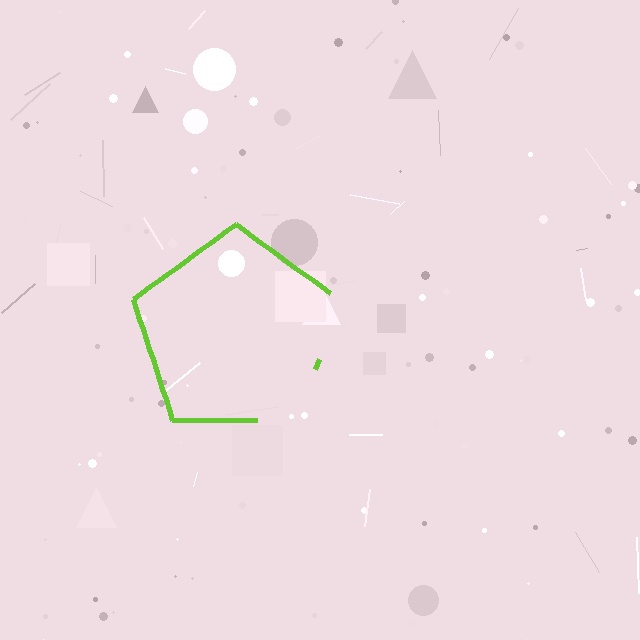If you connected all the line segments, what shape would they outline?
They would outline a pentagon.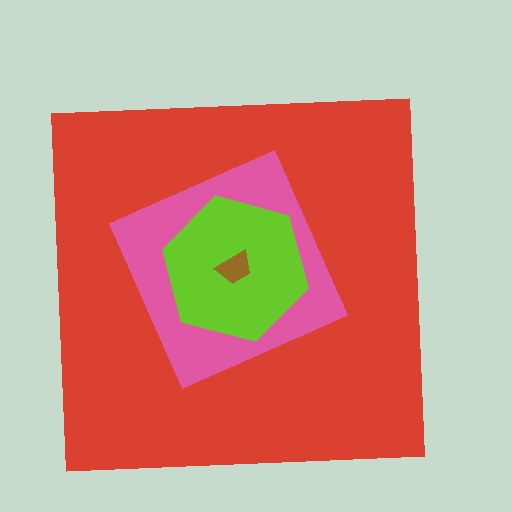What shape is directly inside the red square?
The pink diamond.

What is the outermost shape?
The red square.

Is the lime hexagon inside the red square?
Yes.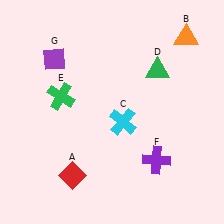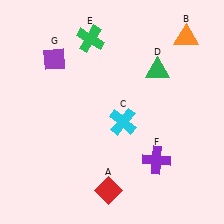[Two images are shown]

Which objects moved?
The objects that moved are: the red diamond (A), the green cross (E).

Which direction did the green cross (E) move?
The green cross (E) moved up.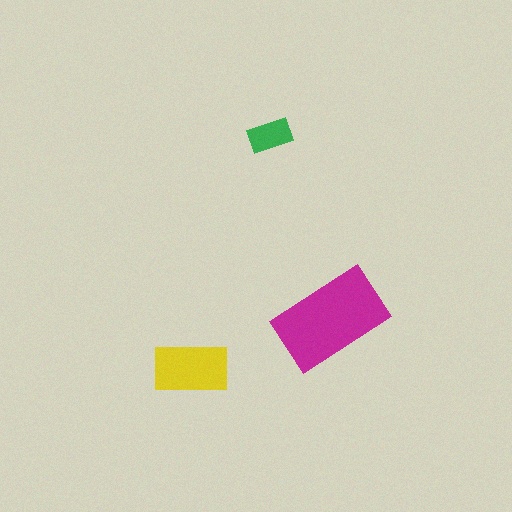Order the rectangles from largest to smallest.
the magenta one, the yellow one, the green one.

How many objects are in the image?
There are 3 objects in the image.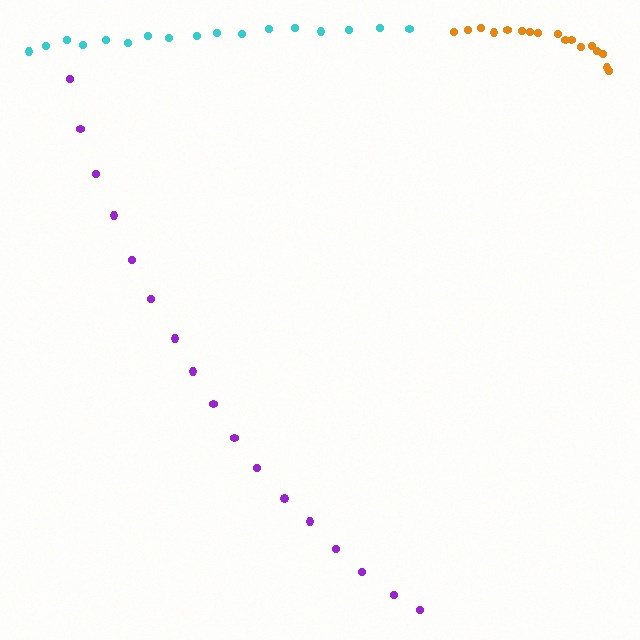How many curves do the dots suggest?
There are 3 distinct paths.